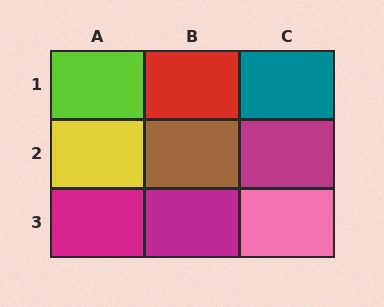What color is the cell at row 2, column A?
Yellow.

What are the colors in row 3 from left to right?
Magenta, magenta, pink.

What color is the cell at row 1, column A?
Lime.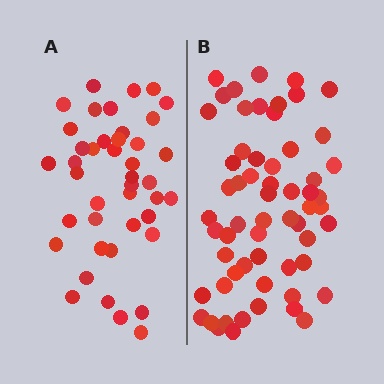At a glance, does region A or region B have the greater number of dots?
Region B (the right region) has more dots.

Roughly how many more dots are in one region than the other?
Region B has approximately 20 more dots than region A.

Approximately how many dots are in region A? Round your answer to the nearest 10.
About 40 dots. (The exact count is 42, which rounds to 40.)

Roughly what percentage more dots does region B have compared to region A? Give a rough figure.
About 45% more.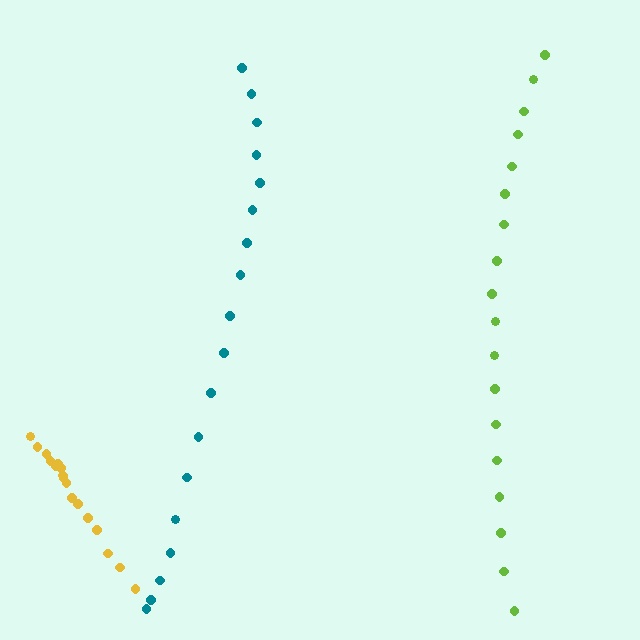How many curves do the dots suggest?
There are 3 distinct paths.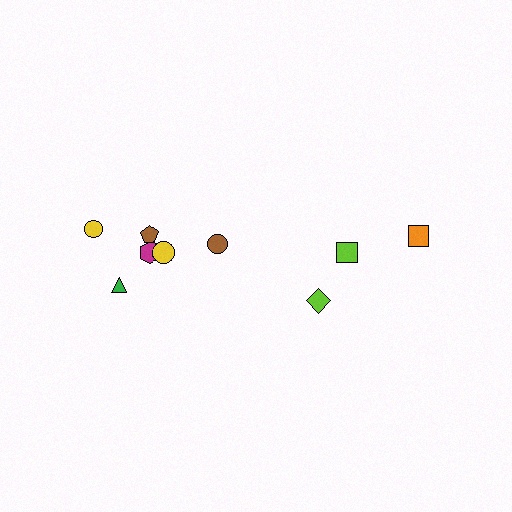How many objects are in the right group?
There are 3 objects.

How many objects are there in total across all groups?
There are 9 objects.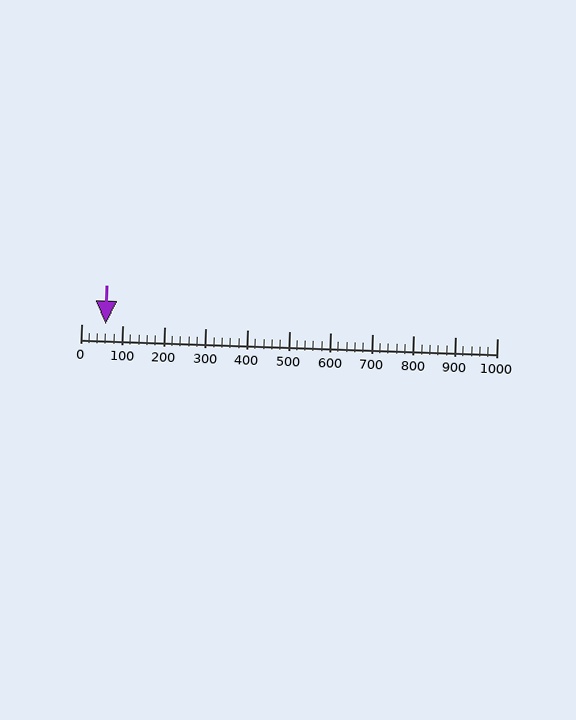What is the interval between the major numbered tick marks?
The major tick marks are spaced 100 units apart.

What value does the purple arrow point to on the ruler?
The purple arrow points to approximately 60.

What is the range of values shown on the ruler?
The ruler shows values from 0 to 1000.